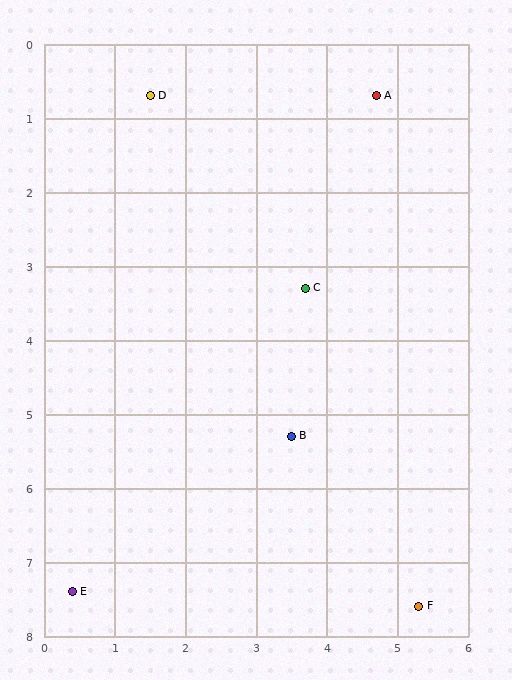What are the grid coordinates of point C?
Point C is at approximately (3.7, 3.3).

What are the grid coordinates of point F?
Point F is at approximately (5.3, 7.6).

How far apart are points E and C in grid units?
Points E and C are about 5.3 grid units apart.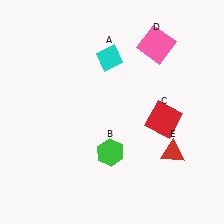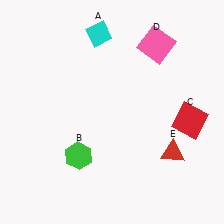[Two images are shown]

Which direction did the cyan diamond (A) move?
The cyan diamond (A) moved up.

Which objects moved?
The objects that moved are: the cyan diamond (A), the green hexagon (B), the red square (C).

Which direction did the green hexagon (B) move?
The green hexagon (B) moved left.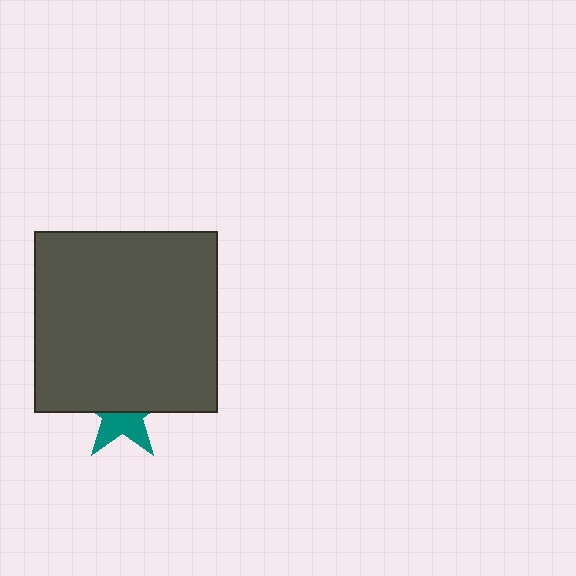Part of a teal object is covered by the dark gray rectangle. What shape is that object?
It is a star.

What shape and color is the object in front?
The object in front is a dark gray rectangle.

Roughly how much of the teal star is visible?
A small part of it is visible (roughly 44%).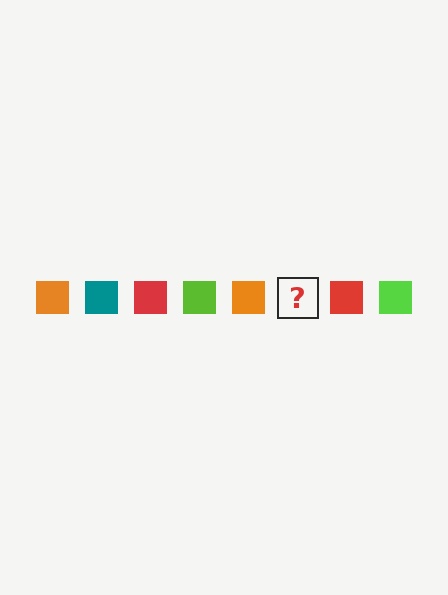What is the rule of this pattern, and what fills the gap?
The rule is that the pattern cycles through orange, teal, red, lime squares. The gap should be filled with a teal square.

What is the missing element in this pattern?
The missing element is a teal square.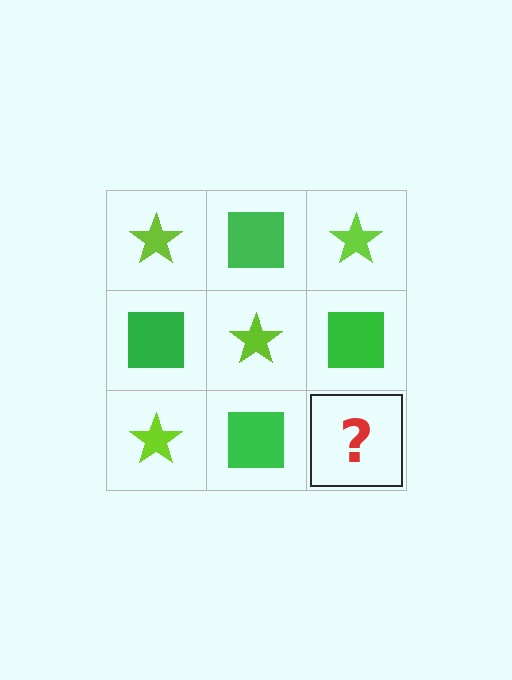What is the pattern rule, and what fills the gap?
The rule is that it alternates lime star and green square in a checkerboard pattern. The gap should be filled with a lime star.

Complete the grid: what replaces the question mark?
The question mark should be replaced with a lime star.